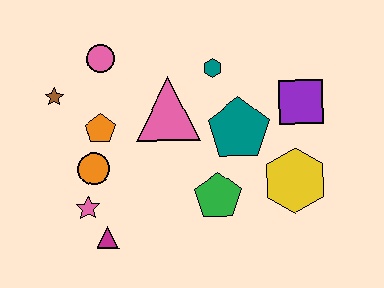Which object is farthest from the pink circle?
The yellow hexagon is farthest from the pink circle.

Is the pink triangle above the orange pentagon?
Yes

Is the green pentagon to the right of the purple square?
No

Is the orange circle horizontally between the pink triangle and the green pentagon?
No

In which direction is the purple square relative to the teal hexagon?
The purple square is to the right of the teal hexagon.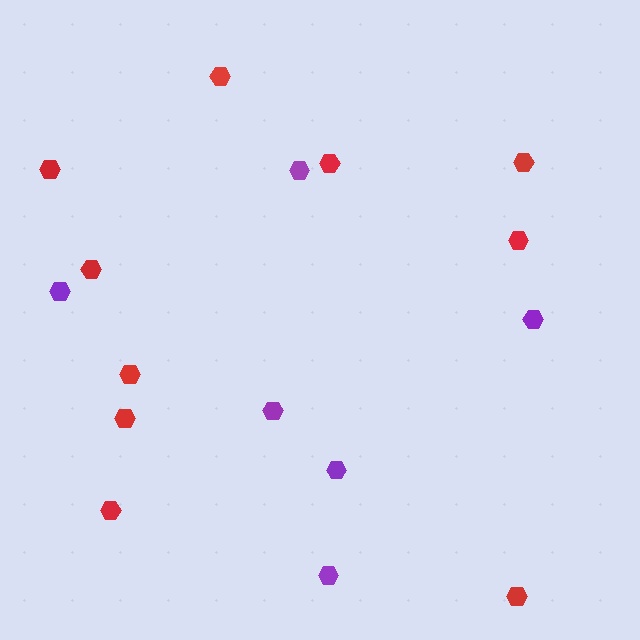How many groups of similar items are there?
There are 2 groups: one group of purple hexagons (6) and one group of red hexagons (10).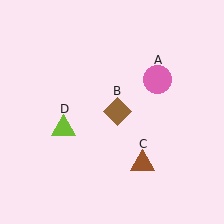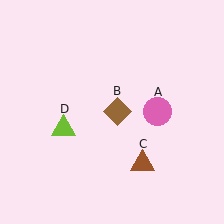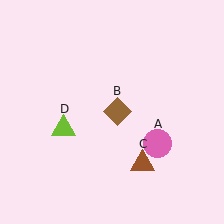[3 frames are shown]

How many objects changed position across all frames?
1 object changed position: pink circle (object A).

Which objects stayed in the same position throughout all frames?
Brown diamond (object B) and brown triangle (object C) and lime triangle (object D) remained stationary.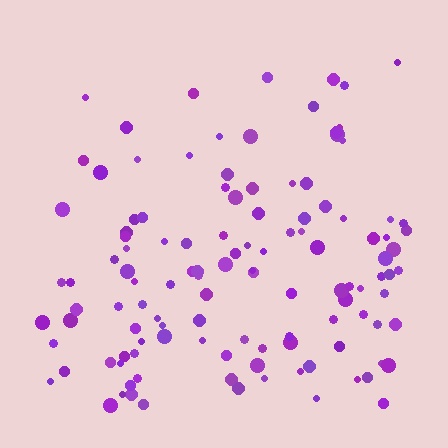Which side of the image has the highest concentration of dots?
The bottom.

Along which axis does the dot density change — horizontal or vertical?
Vertical.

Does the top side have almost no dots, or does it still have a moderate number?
Still a moderate number, just noticeably fewer than the bottom.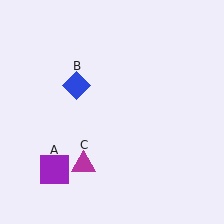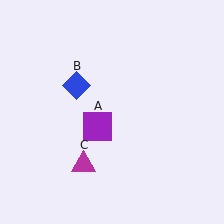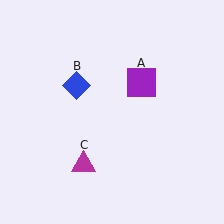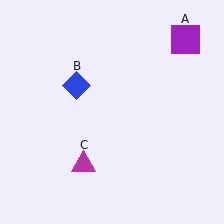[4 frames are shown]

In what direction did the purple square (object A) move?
The purple square (object A) moved up and to the right.